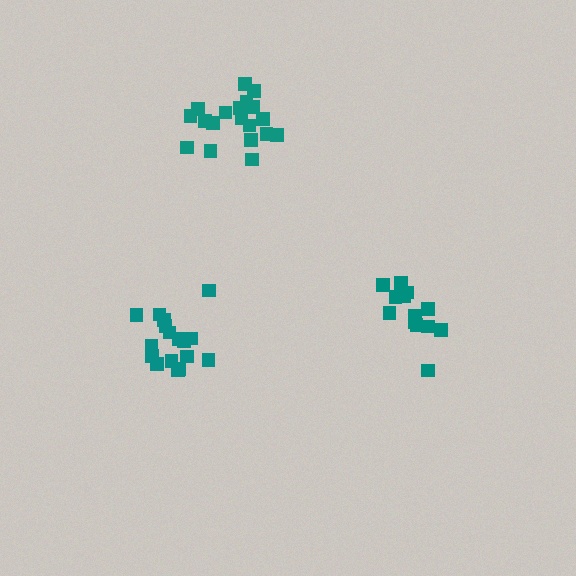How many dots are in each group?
Group 1: 17 dots, Group 2: 13 dots, Group 3: 19 dots (49 total).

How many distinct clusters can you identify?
There are 3 distinct clusters.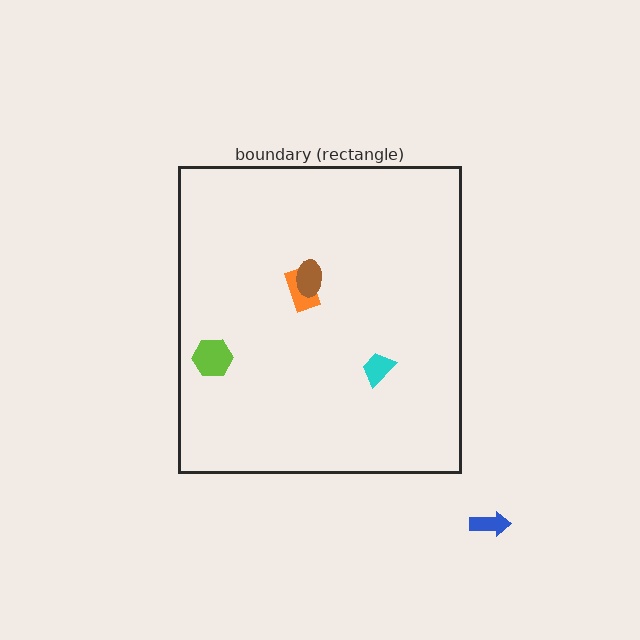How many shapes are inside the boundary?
4 inside, 1 outside.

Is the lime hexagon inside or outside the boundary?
Inside.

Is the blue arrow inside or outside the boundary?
Outside.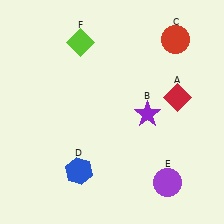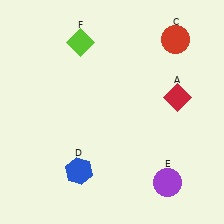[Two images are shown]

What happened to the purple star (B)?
The purple star (B) was removed in Image 2. It was in the bottom-right area of Image 1.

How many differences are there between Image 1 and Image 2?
There is 1 difference between the two images.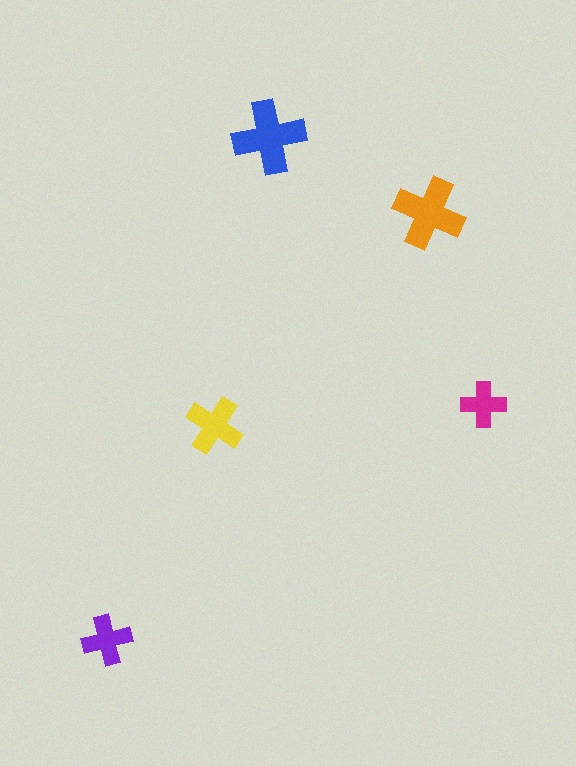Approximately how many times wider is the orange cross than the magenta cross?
About 1.5 times wider.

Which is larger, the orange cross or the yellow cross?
The orange one.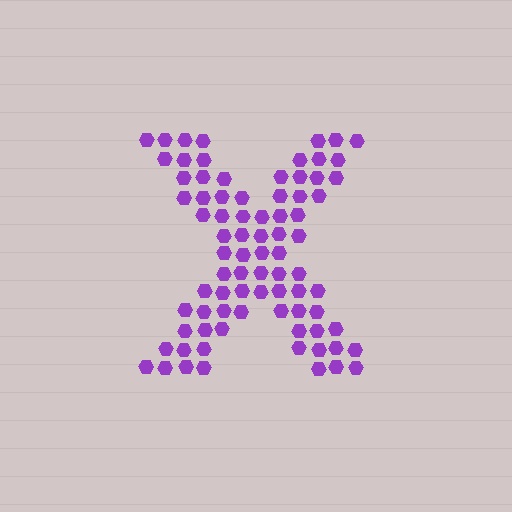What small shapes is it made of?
It is made of small hexagons.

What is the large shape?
The large shape is the letter X.